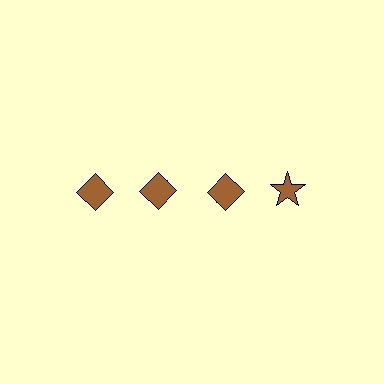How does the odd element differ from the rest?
It has a different shape: star instead of diamond.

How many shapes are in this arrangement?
There are 4 shapes arranged in a grid pattern.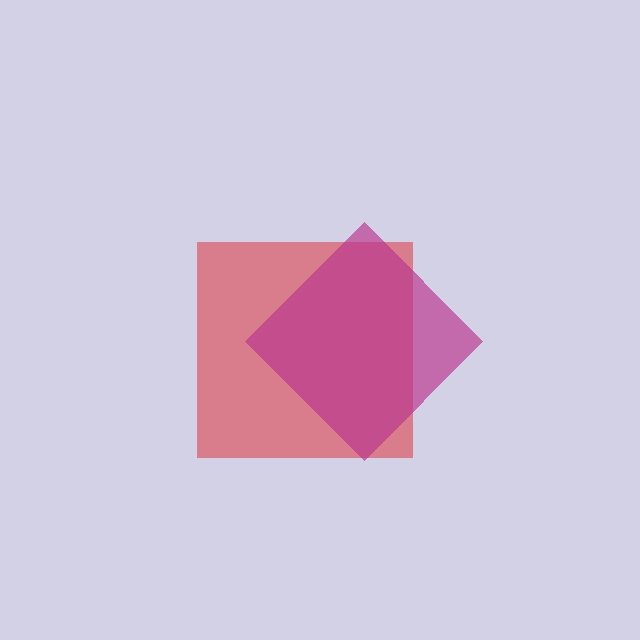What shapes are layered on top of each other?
The layered shapes are: a red square, a magenta diamond.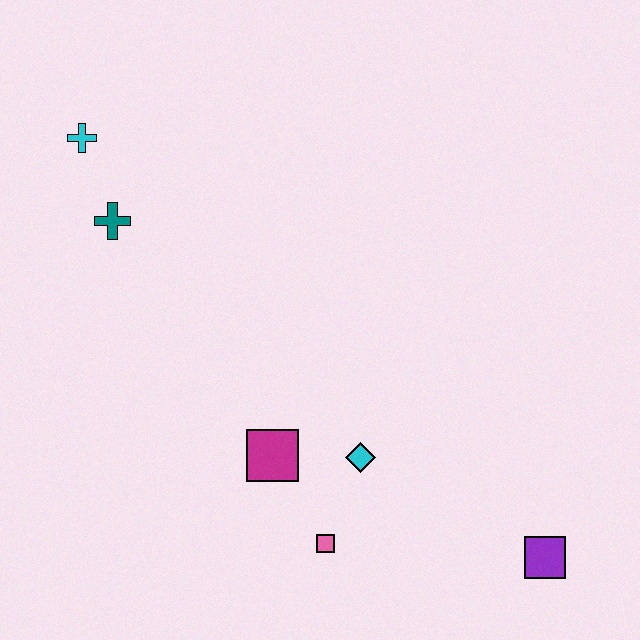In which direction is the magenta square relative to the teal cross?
The magenta square is below the teal cross.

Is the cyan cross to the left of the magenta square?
Yes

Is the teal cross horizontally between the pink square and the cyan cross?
Yes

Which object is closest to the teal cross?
The cyan cross is closest to the teal cross.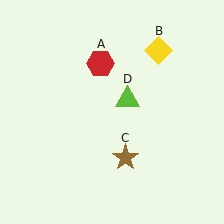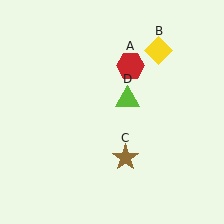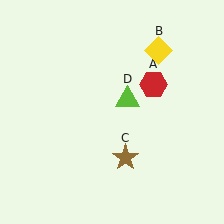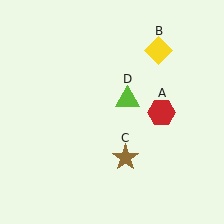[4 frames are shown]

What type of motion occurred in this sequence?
The red hexagon (object A) rotated clockwise around the center of the scene.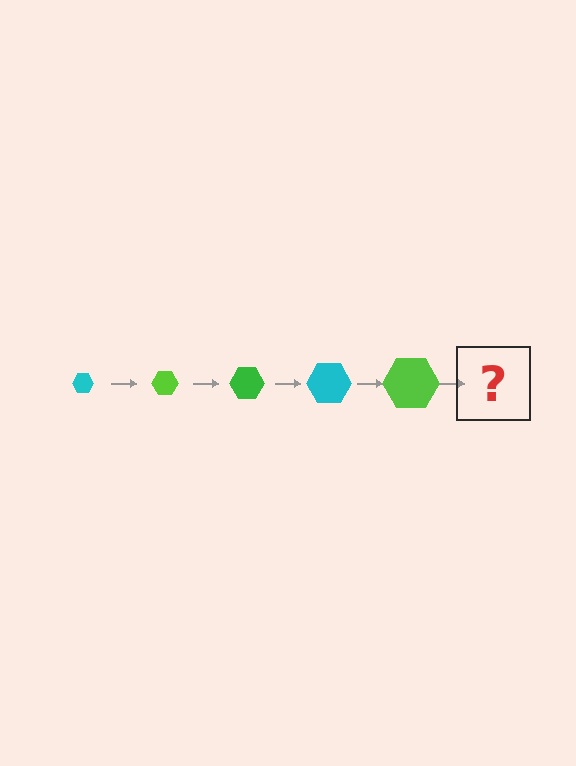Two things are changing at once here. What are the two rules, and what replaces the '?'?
The two rules are that the hexagon grows larger each step and the color cycles through cyan, lime, and green. The '?' should be a green hexagon, larger than the previous one.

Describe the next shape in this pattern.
It should be a green hexagon, larger than the previous one.